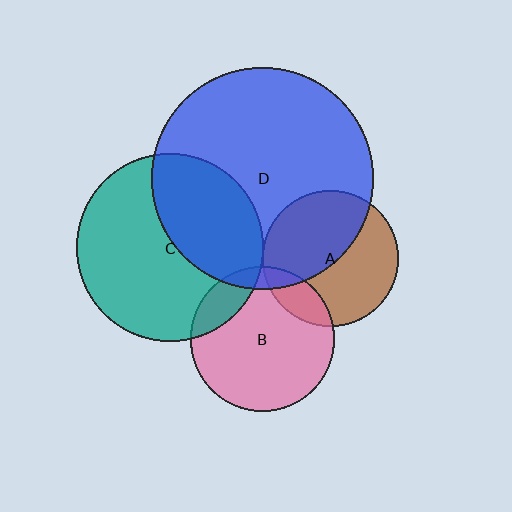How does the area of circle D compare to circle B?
Approximately 2.4 times.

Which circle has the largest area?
Circle D (blue).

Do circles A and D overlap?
Yes.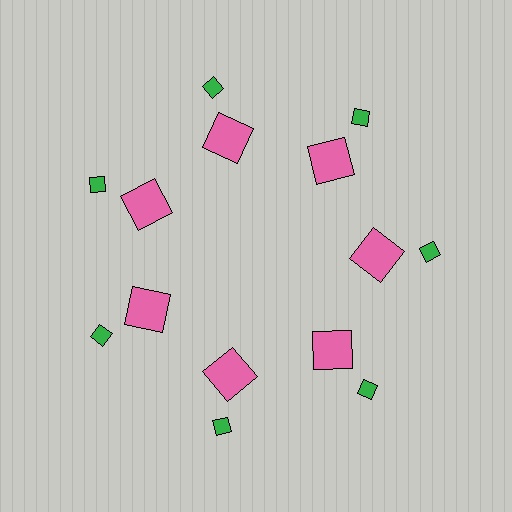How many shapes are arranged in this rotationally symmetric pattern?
There are 14 shapes, arranged in 7 groups of 2.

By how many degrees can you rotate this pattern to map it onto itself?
The pattern maps onto itself every 51 degrees of rotation.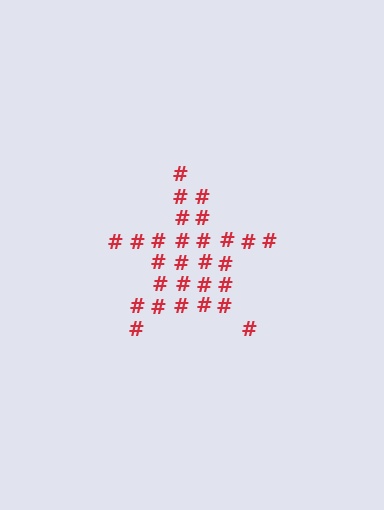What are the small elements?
The small elements are hash symbols.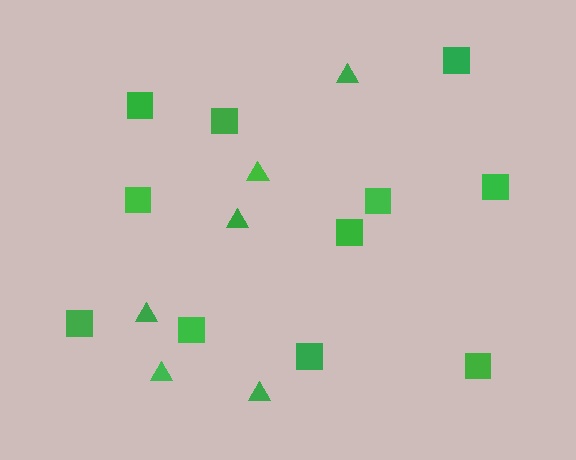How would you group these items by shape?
There are 2 groups: one group of triangles (6) and one group of squares (11).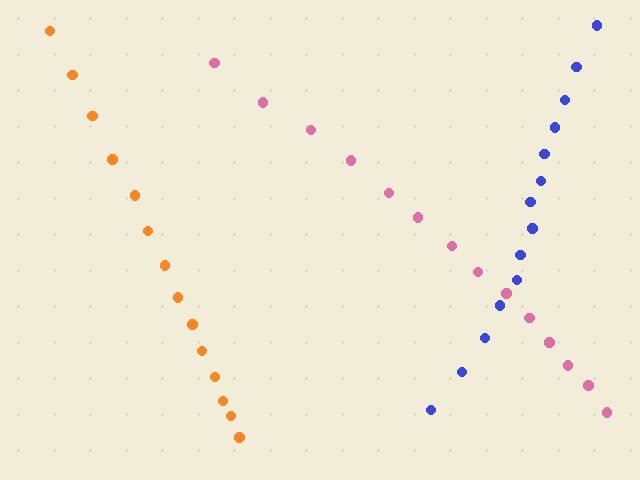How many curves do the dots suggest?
There are 3 distinct paths.